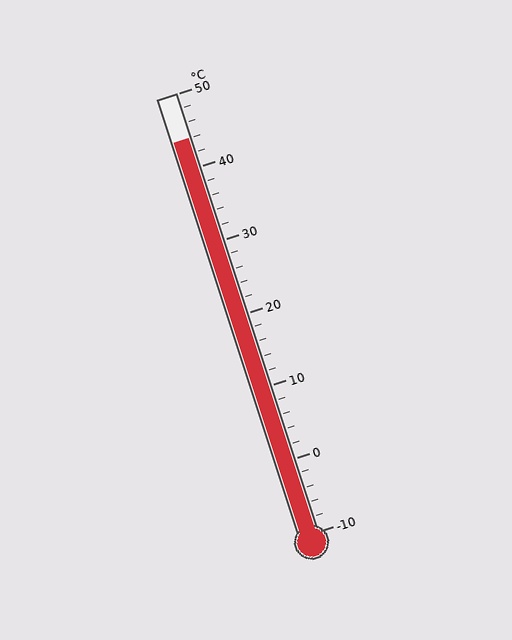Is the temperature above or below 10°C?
The temperature is above 10°C.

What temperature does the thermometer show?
The thermometer shows approximately 44°C.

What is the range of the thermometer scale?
The thermometer scale ranges from -10°C to 50°C.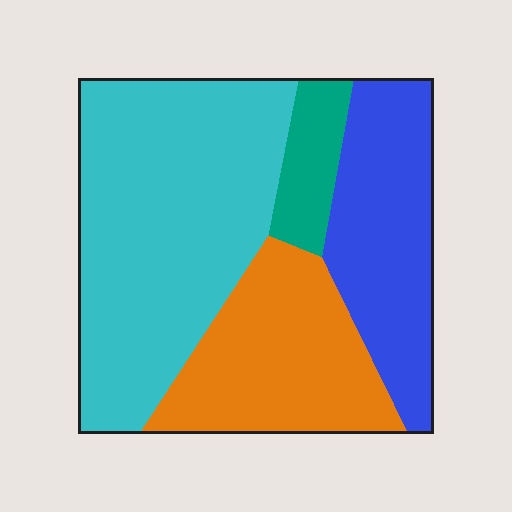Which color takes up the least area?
Teal, at roughly 5%.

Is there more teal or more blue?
Blue.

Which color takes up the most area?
Cyan, at roughly 45%.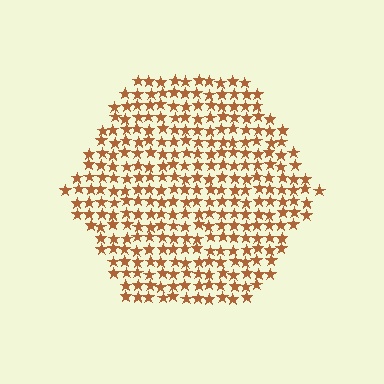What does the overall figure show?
The overall figure shows a hexagon.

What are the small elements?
The small elements are stars.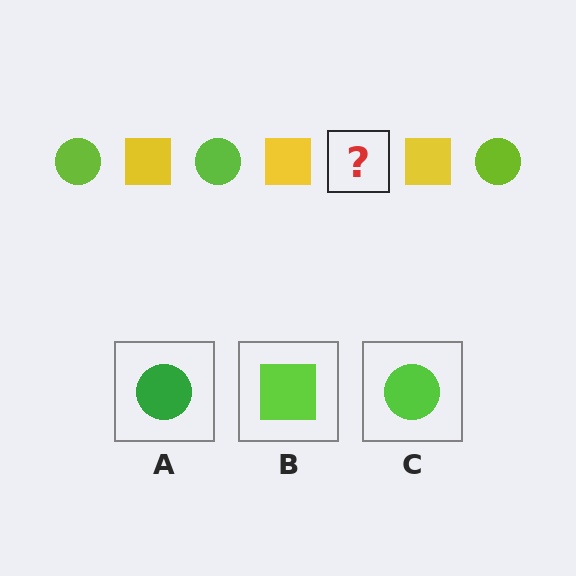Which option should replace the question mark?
Option C.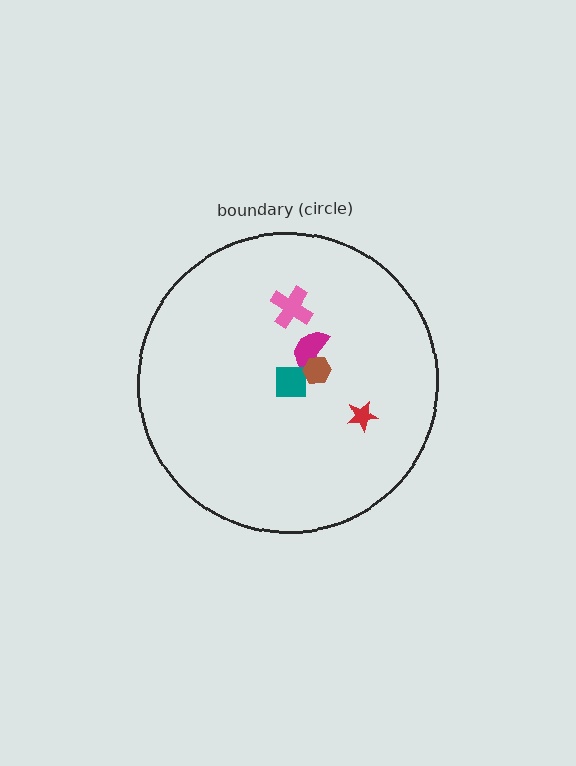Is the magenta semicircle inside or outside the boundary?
Inside.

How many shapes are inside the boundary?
5 inside, 0 outside.